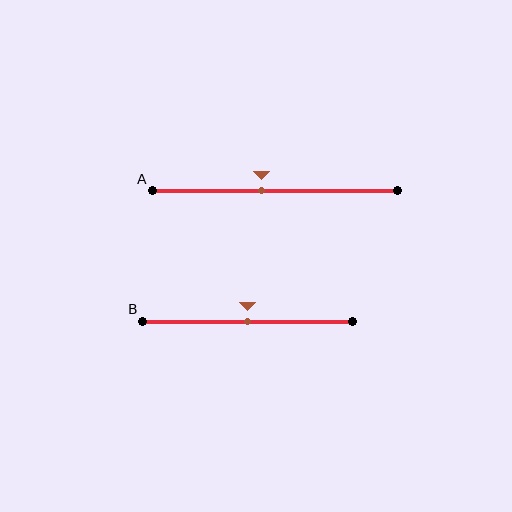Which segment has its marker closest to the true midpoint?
Segment B has its marker closest to the true midpoint.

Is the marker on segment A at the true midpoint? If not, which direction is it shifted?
No, the marker on segment A is shifted to the left by about 5% of the segment length.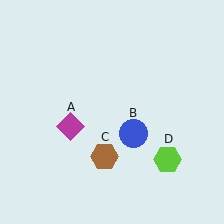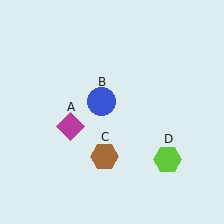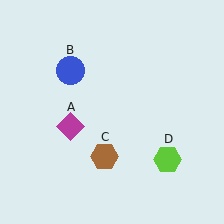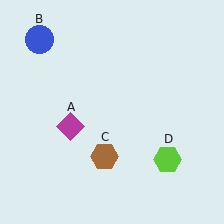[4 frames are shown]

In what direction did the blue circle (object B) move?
The blue circle (object B) moved up and to the left.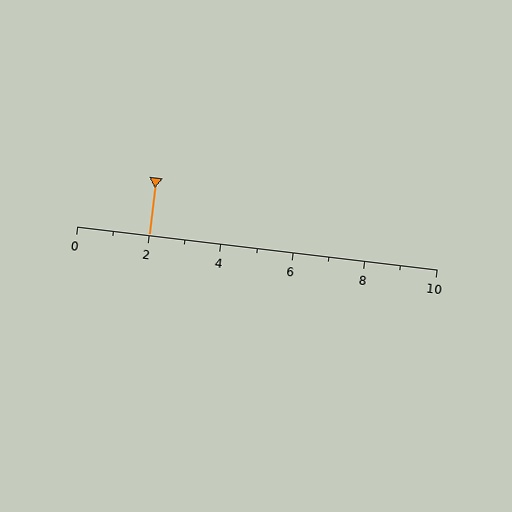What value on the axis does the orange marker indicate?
The marker indicates approximately 2.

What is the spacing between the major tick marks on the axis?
The major ticks are spaced 2 apart.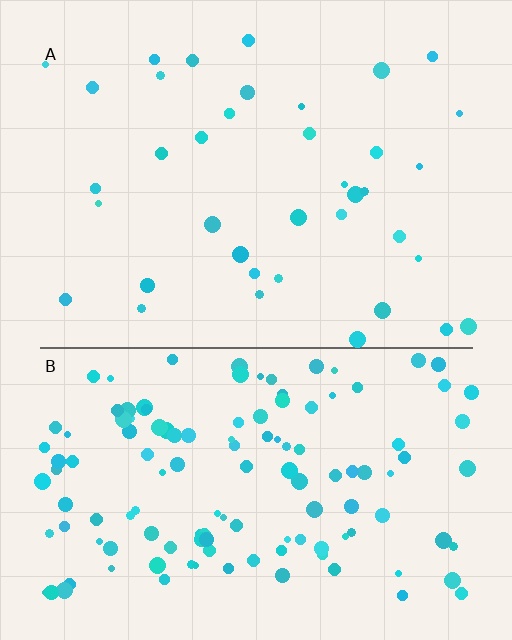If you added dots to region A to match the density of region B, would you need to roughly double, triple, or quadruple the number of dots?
Approximately triple.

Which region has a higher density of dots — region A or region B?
B (the bottom).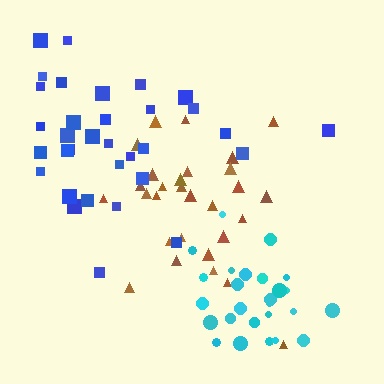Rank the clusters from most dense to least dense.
cyan, brown, blue.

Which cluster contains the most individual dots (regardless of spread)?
Blue (33).